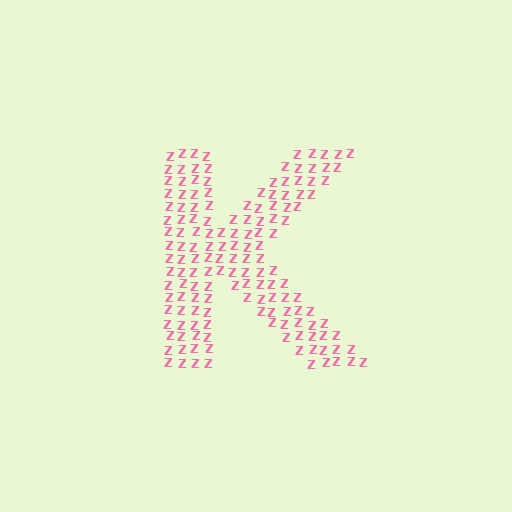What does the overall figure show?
The overall figure shows the letter K.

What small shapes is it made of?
It is made of small letter Z's.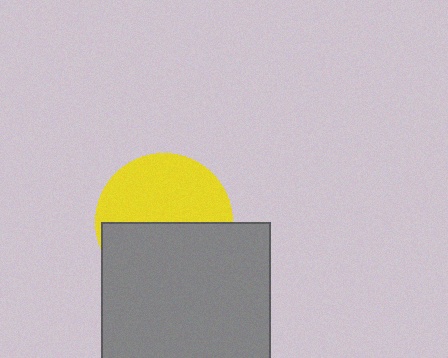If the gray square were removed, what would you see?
You would see the complete yellow circle.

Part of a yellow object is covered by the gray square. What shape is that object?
It is a circle.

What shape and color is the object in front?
The object in front is a gray square.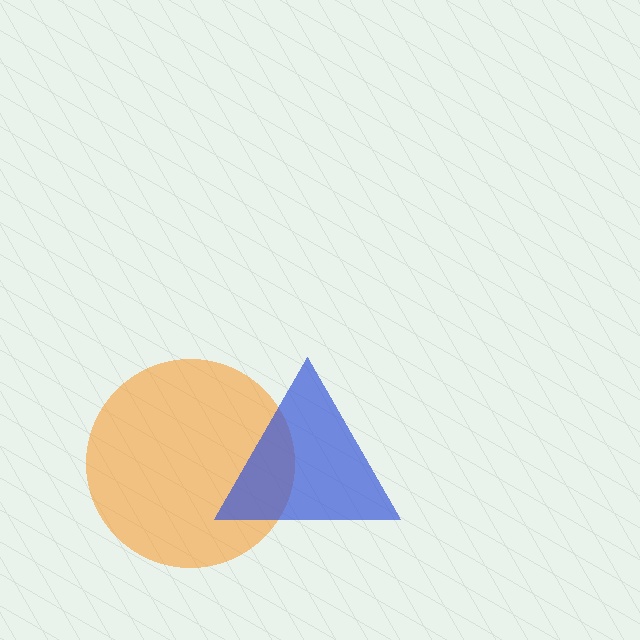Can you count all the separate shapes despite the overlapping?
Yes, there are 2 separate shapes.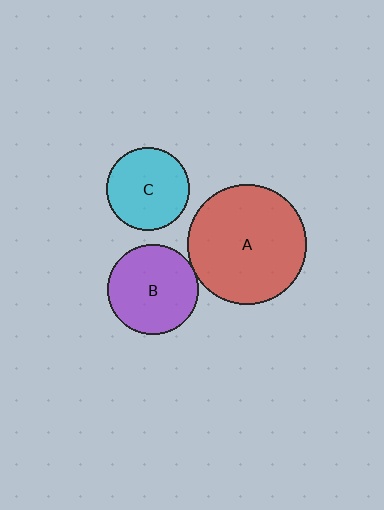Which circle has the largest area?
Circle A (red).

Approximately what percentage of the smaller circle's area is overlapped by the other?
Approximately 5%.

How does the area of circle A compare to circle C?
Approximately 2.1 times.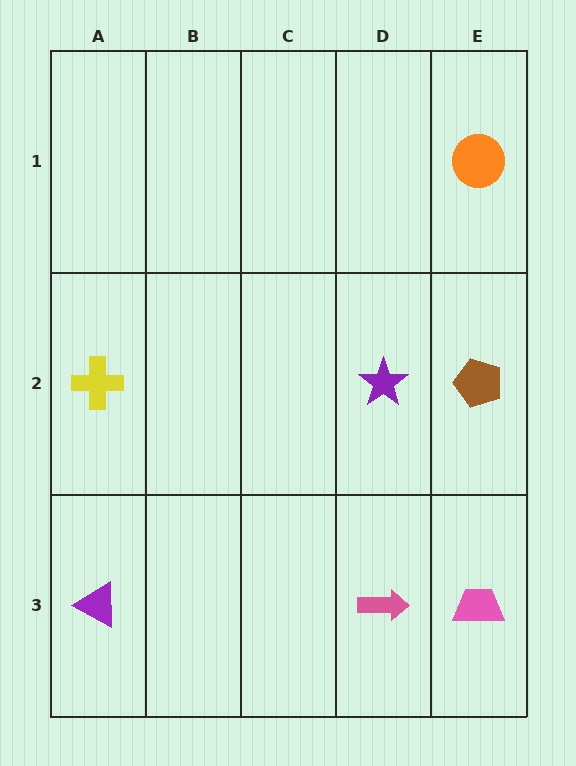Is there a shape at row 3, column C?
No, that cell is empty.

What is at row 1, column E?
An orange circle.